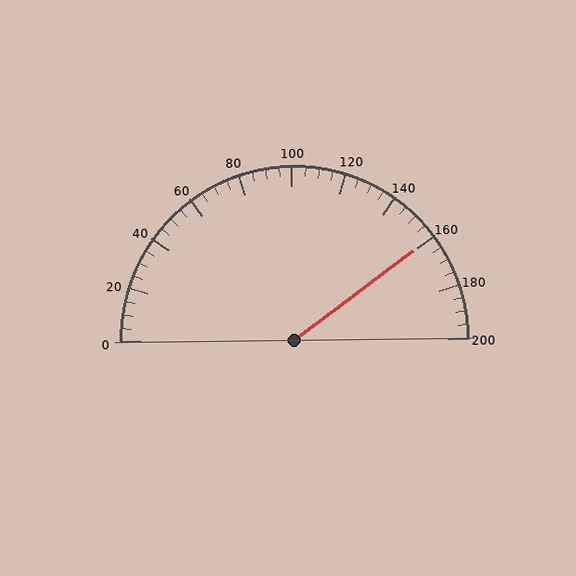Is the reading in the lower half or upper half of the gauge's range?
The reading is in the upper half of the range (0 to 200).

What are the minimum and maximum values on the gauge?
The gauge ranges from 0 to 200.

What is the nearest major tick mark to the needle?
The nearest major tick mark is 160.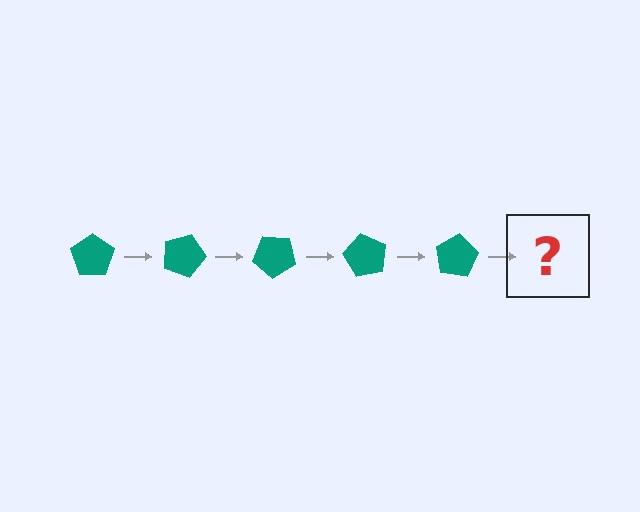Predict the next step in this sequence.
The next step is a teal pentagon rotated 100 degrees.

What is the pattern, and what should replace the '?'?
The pattern is that the pentagon rotates 20 degrees each step. The '?' should be a teal pentagon rotated 100 degrees.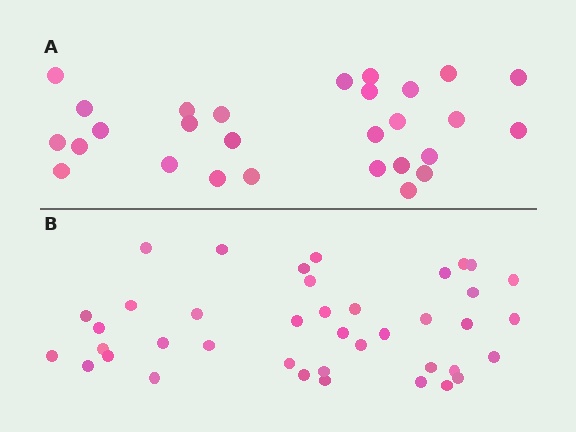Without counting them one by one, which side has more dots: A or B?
Region B (the bottom region) has more dots.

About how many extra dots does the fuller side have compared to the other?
Region B has roughly 12 or so more dots than region A.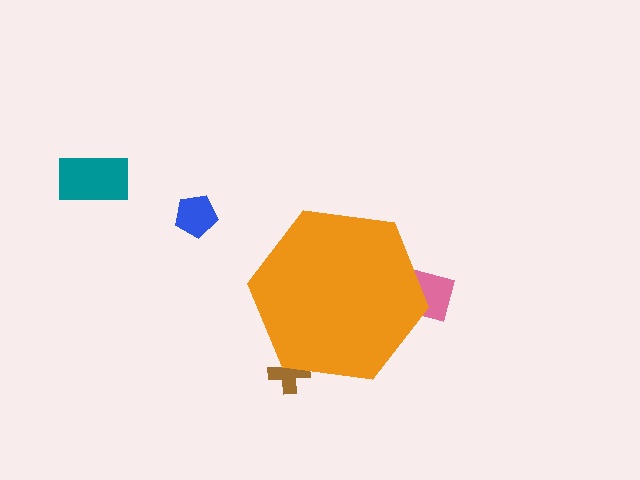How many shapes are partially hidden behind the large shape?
2 shapes are partially hidden.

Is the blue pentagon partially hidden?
No, the blue pentagon is fully visible.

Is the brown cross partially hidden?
Yes, the brown cross is partially hidden behind the orange hexagon.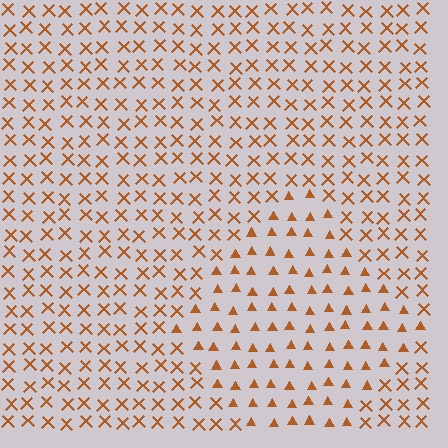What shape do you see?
I see a diamond.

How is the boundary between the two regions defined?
The boundary is defined by a change in element shape: triangles inside vs. X marks outside. All elements share the same color and spacing.